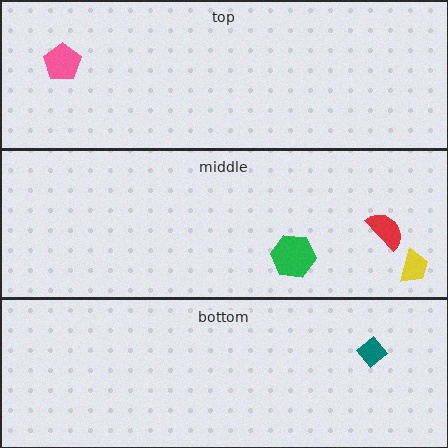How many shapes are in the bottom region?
1.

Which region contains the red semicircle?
The middle region.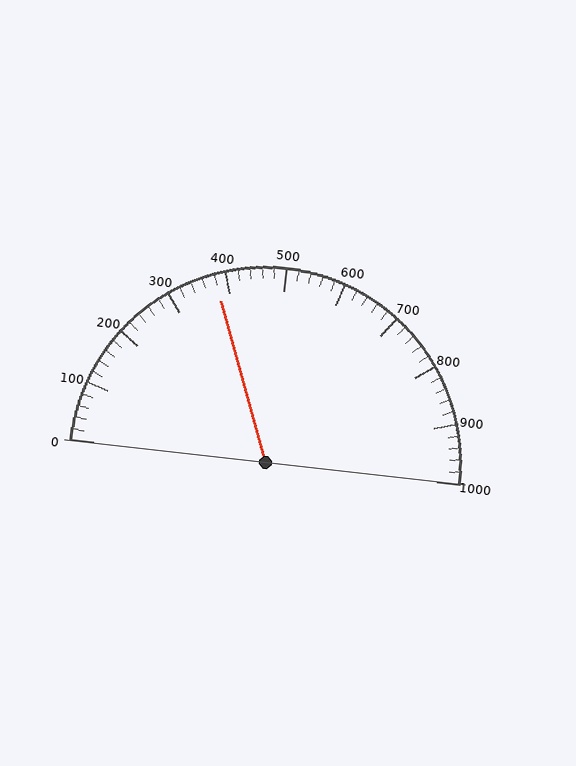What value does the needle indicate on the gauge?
The needle indicates approximately 380.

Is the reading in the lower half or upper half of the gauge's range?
The reading is in the lower half of the range (0 to 1000).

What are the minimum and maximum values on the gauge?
The gauge ranges from 0 to 1000.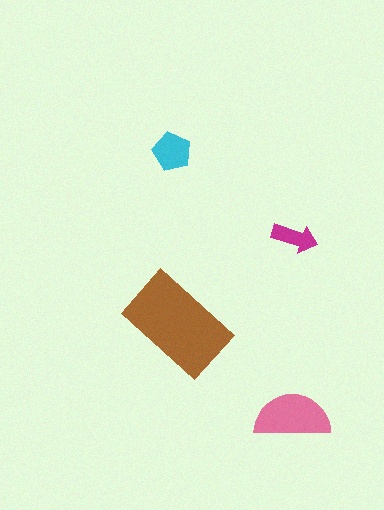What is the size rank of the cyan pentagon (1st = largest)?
3rd.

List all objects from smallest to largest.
The magenta arrow, the cyan pentagon, the pink semicircle, the brown rectangle.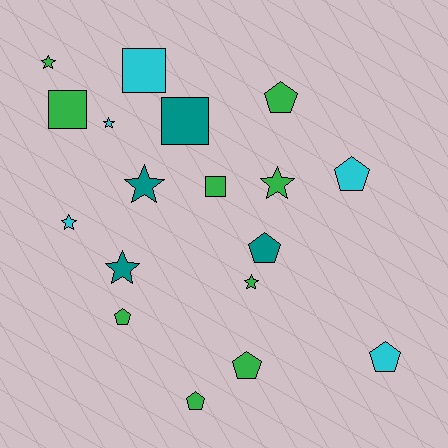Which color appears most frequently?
Green, with 9 objects.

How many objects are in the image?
There are 18 objects.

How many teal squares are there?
There is 1 teal square.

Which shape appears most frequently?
Pentagon, with 7 objects.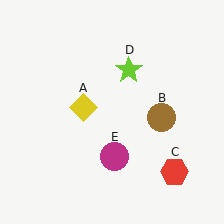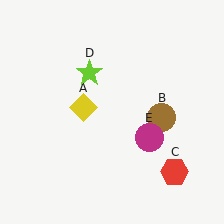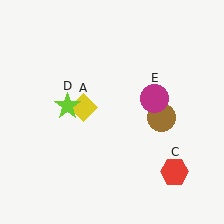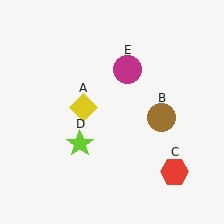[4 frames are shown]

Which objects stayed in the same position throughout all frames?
Yellow diamond (object A) and brown circle (object B) and red hexagon (object C) remained stationary.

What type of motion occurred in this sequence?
The lime star (object D), magenta circle (object E) rotated counterclockwise around the center of the scene.